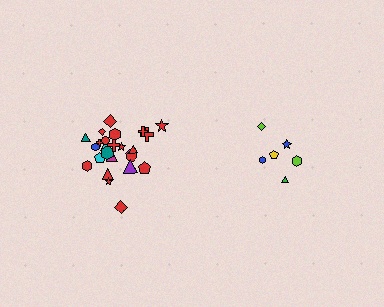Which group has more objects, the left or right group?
The left group.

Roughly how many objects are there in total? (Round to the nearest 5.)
Roughly 30 objects in total.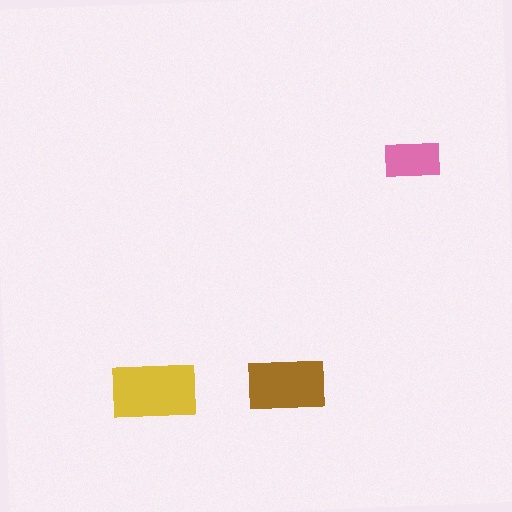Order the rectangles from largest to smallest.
the yellow one, the brown one, the pink one.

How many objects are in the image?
There are 3 objects in the image.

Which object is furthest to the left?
The yellow rectangle is leftmost.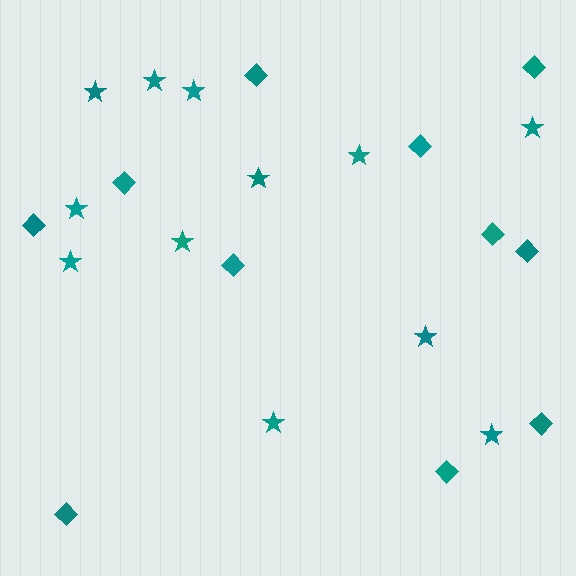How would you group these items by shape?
There are 2 groups: one group of diamonds (11) and one group of stars (12).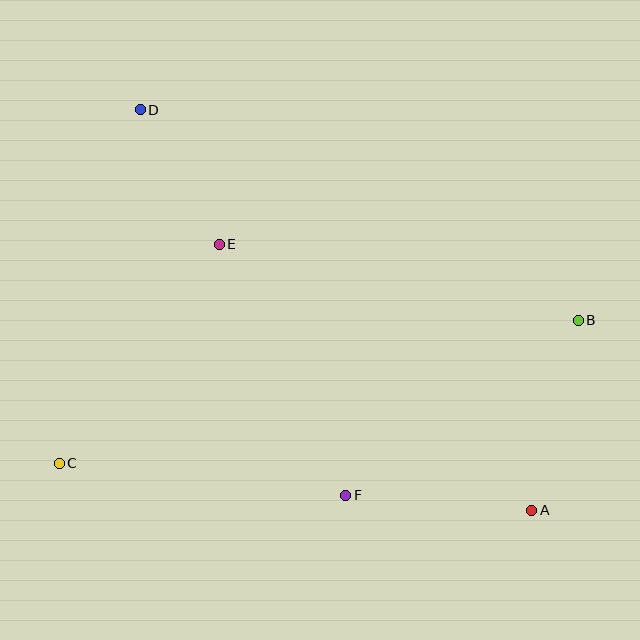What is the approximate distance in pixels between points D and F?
The distance between D and F is approximately 437 pixels.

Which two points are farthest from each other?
Points A and D are farthest from each other.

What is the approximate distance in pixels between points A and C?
The distance between A and C is approximately 475 pixels.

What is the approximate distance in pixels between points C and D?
The distance between C and D is approximately 362 pixels.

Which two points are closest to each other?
Points D and E are closest to each other.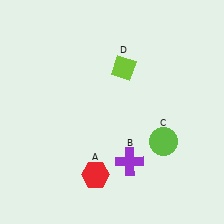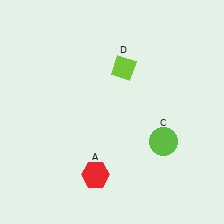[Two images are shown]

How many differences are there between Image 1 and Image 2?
There is 1 difference between the two images.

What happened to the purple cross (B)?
The purple cross (B) was removed in Image 2. It was in the bottom-right area of Image 1.